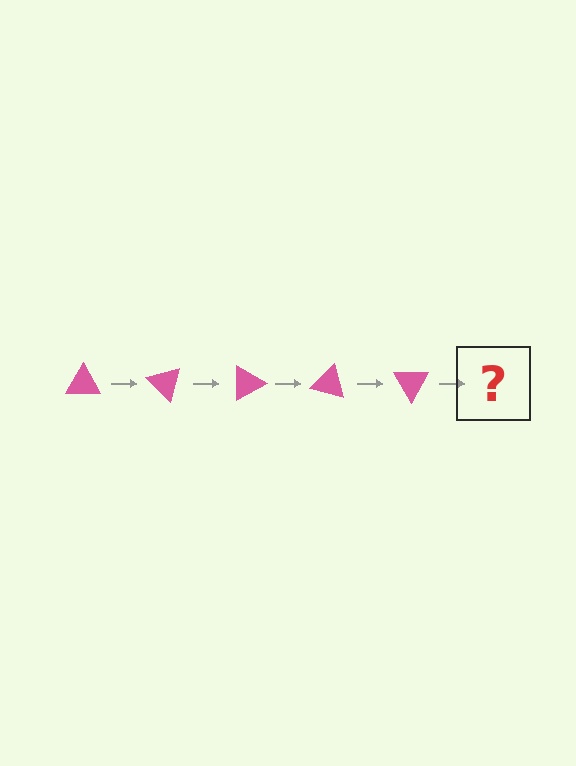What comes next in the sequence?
The next element should be a pink triangle rotated 225 degrees.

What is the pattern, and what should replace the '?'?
The pattern is that the triangle rotates 45 degrees each step. The '?' should be a pink triangle rotated 225 degrees.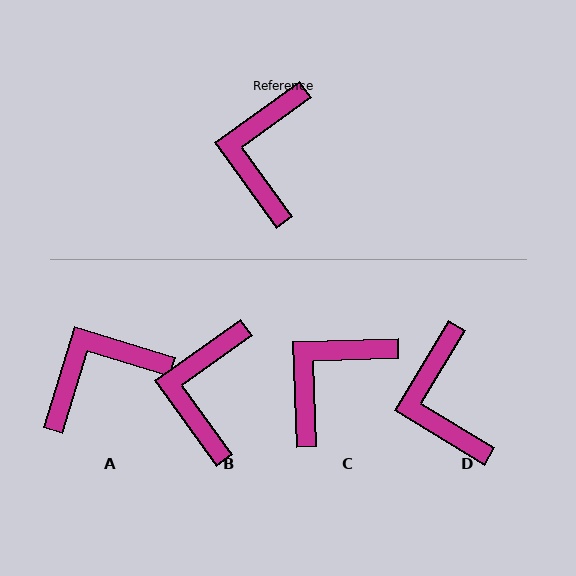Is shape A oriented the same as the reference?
No, it is off by about 53 degrees.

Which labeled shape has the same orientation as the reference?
B.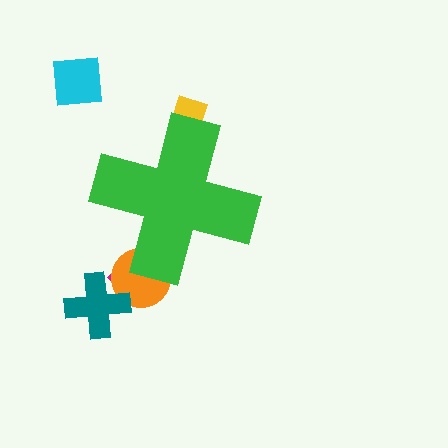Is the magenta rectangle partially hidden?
Yes, the magenta rectangle is partially hidden behind the green cross.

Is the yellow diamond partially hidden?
Yes, the yellow diamond is partially hidden behind the green cross.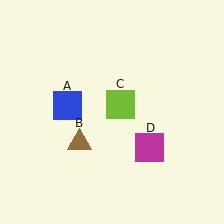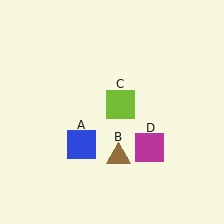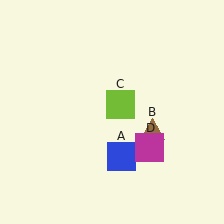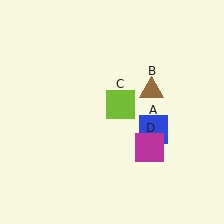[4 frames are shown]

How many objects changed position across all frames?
2 objects changed position: blue square (object A), brown triangle (object B).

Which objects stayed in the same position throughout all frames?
Lime square (object C) and magenta square (object D) remained stationary.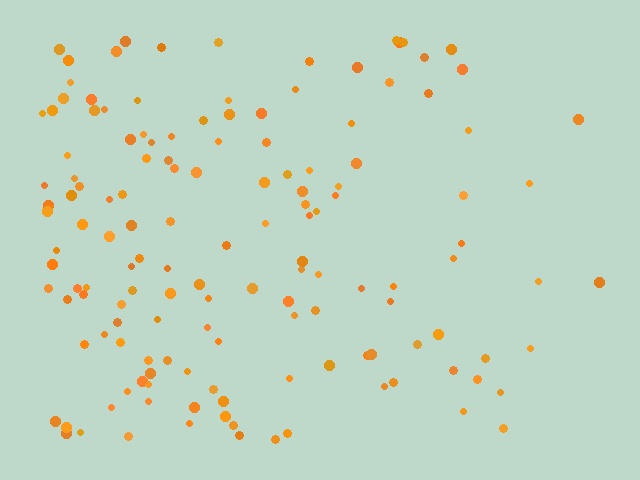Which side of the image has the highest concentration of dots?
The left.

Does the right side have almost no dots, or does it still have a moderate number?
Still a moderate number, just noticeably fewer than the left.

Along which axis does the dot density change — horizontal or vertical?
Horizontal.